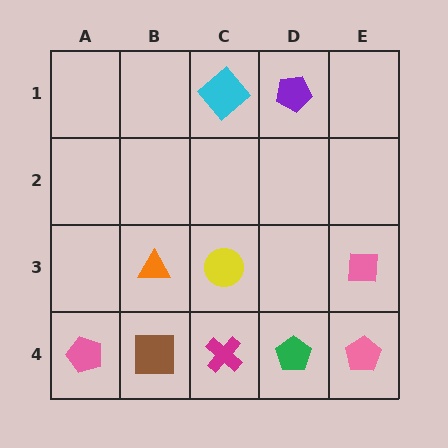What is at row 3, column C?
A yellow circle.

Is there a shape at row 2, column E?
No, that cell is empty.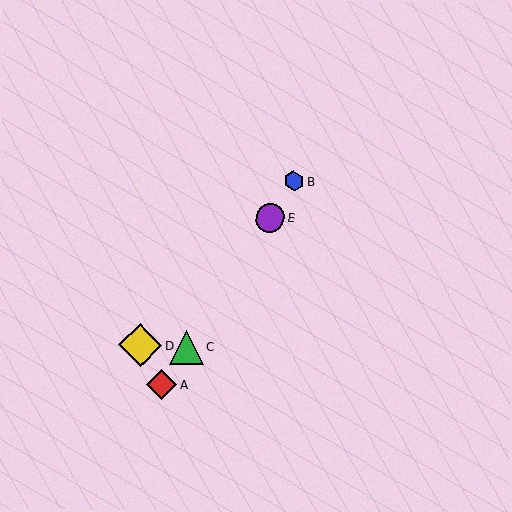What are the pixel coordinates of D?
Object D is at (140, 345).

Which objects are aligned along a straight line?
Objects A, B, C, E are aligned along a straight line.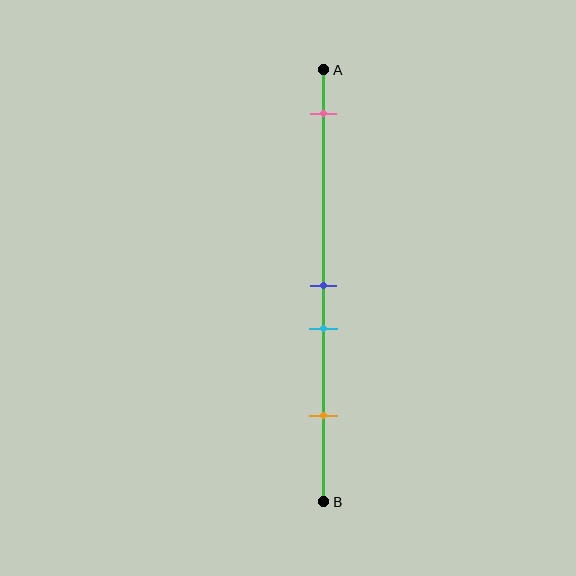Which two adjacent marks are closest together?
The blue and cyan marks are the closest adjacent pair.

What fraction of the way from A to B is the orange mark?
The orange mark is approximately 80% (0.8) of the way from A to B.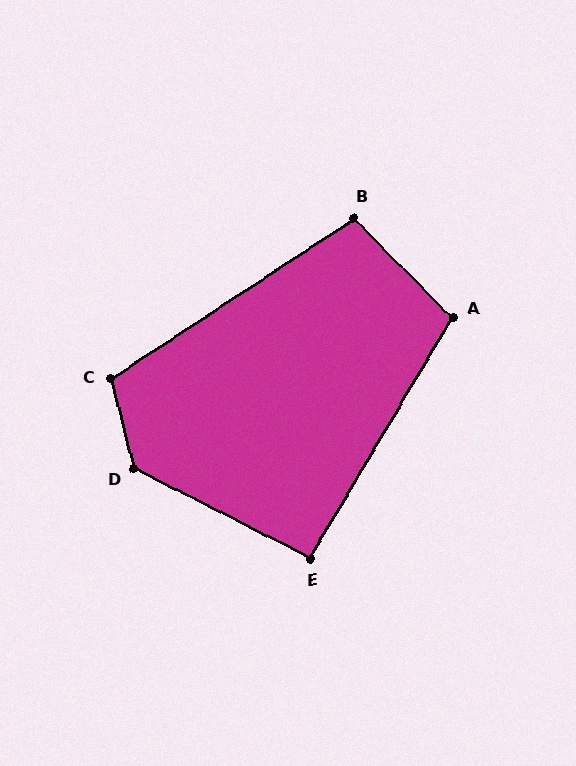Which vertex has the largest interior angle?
D, at approximately 131 degrees.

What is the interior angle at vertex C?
Approximately 110 degrees (obtuse).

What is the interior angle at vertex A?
Approximately 104 degrees (obtuse).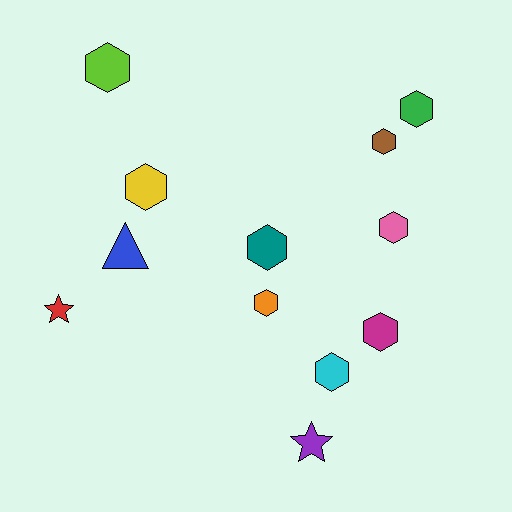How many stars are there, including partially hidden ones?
There are 2 stars.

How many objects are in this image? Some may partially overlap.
There are 12 objects.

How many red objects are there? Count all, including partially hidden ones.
There is 1 red object.